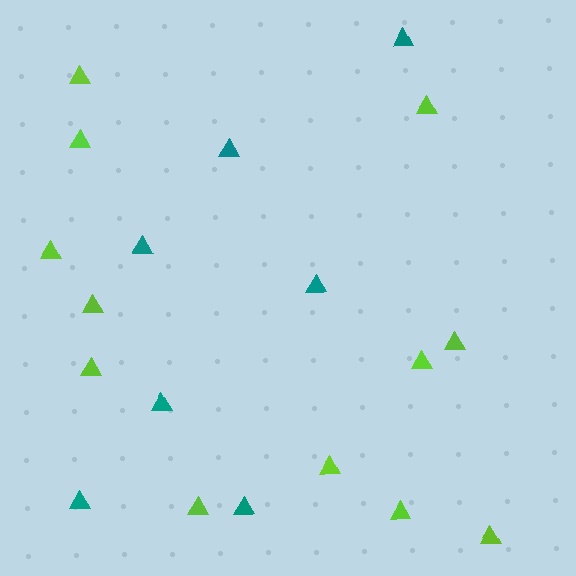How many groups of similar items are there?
There are 2 groups: one group of lime triangles (12) and one group of teal triangles (7).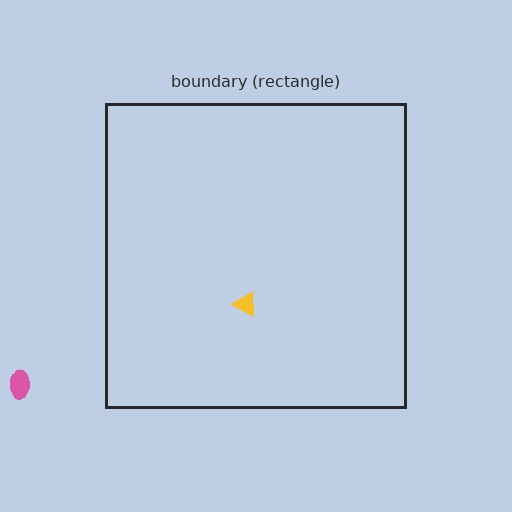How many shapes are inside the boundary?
1 inside, 1 outside.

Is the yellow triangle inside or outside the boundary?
Inside.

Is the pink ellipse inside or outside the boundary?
Outside.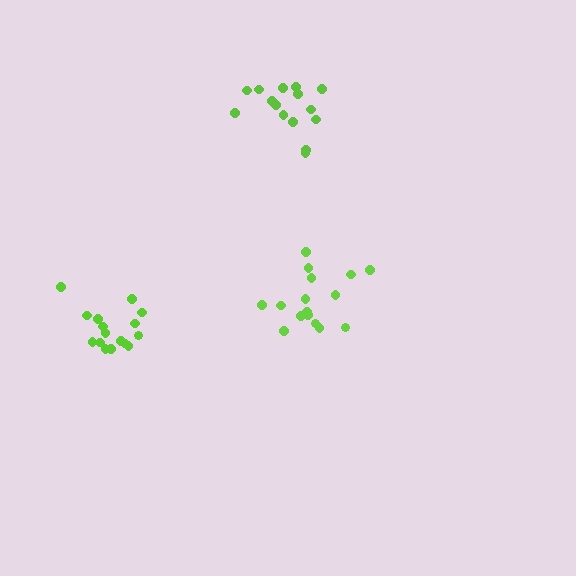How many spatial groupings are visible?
There are 3 spatial groupings.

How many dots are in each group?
Group 1: 16 dots, Group 2: 15 dots, Group 3: 16 dots (47 total).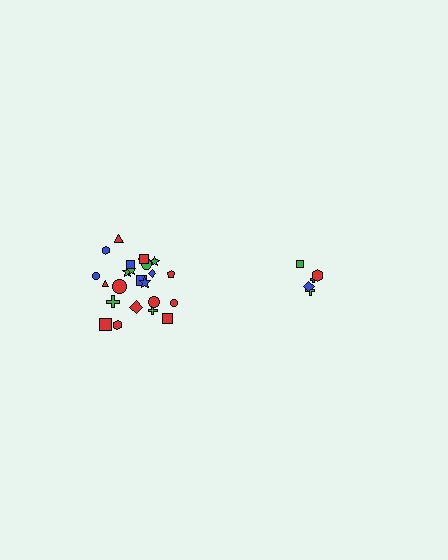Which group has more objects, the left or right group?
The left group.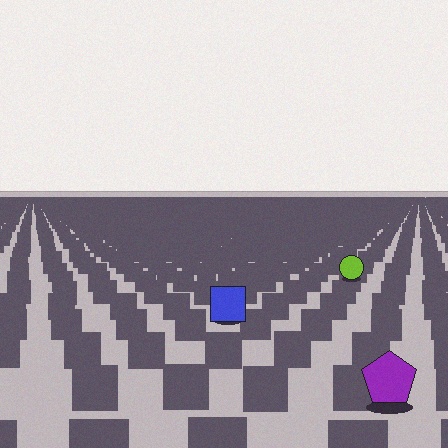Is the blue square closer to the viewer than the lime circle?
Yes. The blue square is closer — you can tell from the texture gradient: the ground texture is coarser near it.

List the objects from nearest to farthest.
From nearest to farthest: the purple pentagon, the blue square, the lime circle.